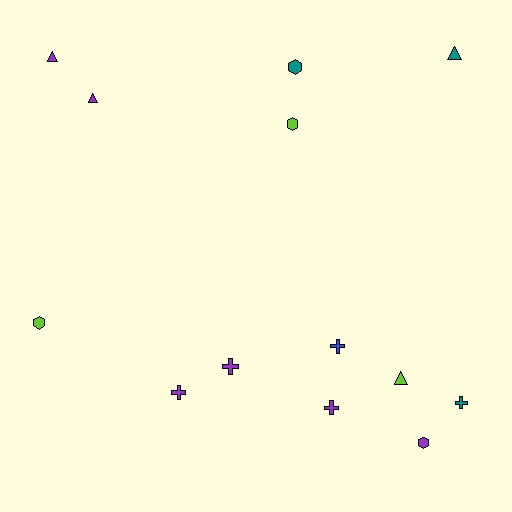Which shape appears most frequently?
Cross, with 5 objects.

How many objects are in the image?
There are 13 objects.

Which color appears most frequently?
Purple, with 6 objects.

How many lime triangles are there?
There is 1 lime triangle.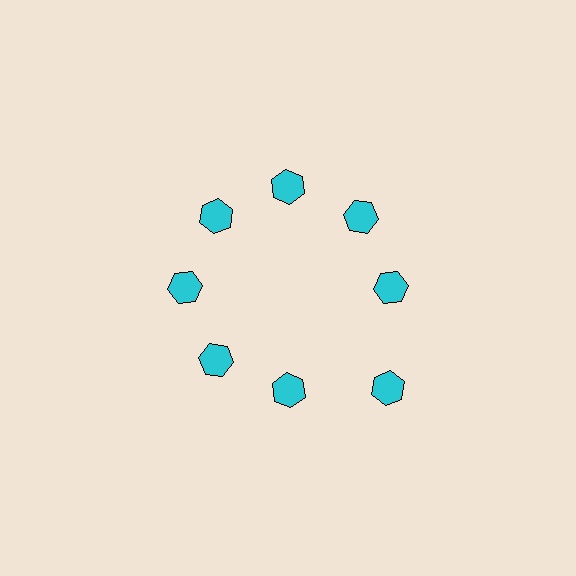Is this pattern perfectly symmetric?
No. The 8 cyan hexagons are arranged in a ring, but one element near the 4 o'clock position is pushed outward from the center, breaking the 8-fold rotational symmetry.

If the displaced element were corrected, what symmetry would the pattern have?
It would have 8-fold rotational symmetry — the pattern would map onto itself every 45 degrees.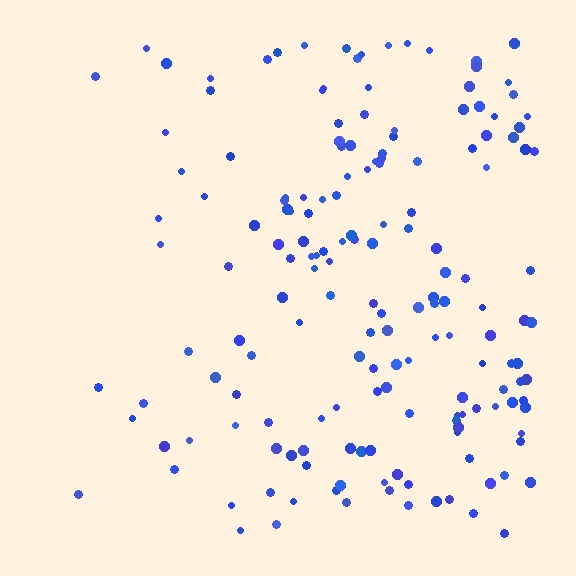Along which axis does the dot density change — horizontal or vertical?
Horizontal.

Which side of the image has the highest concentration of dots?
The right.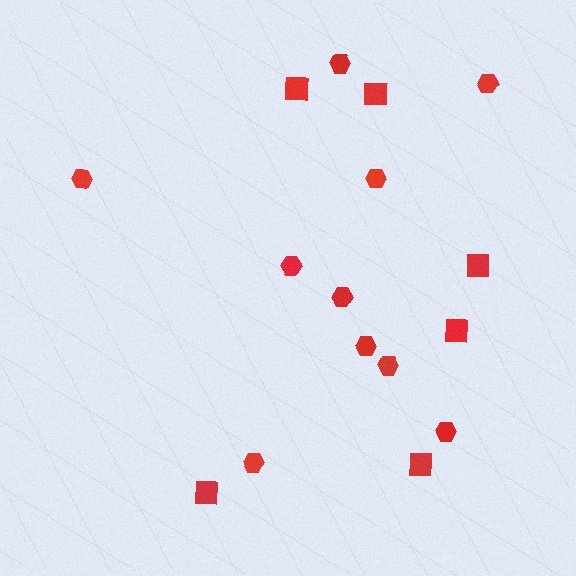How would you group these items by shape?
There are 2 groups: one group of squares (6) and one group of hexagons (10).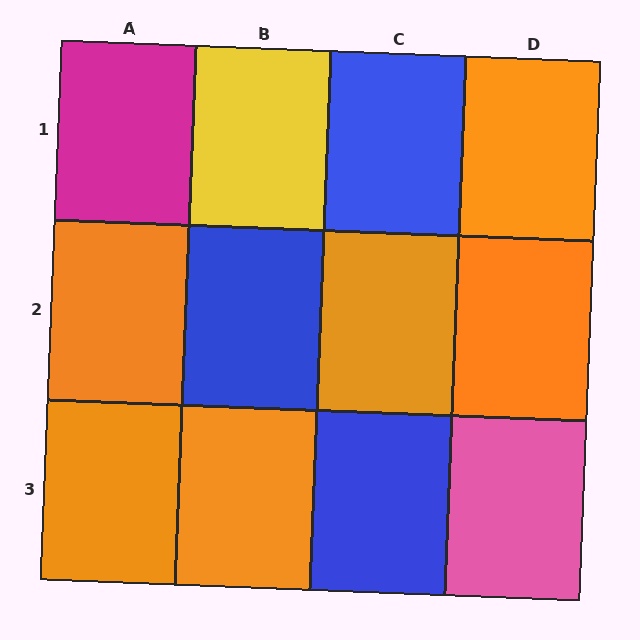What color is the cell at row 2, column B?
Blue.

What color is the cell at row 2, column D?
Orange.